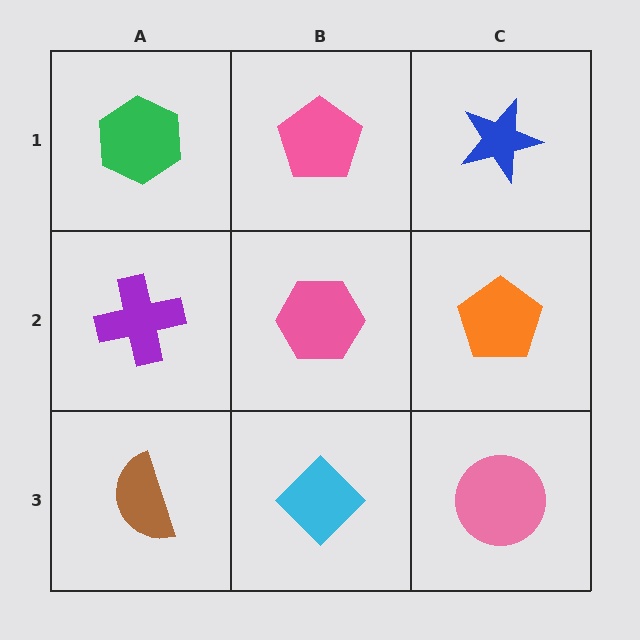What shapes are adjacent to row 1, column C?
An orange pentagon (row 2, column C), a pink pentagon (row 1, column B).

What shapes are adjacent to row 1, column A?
A purple cross (row 2, column A), a pink pentagon (row 1, column B).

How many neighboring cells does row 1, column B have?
3.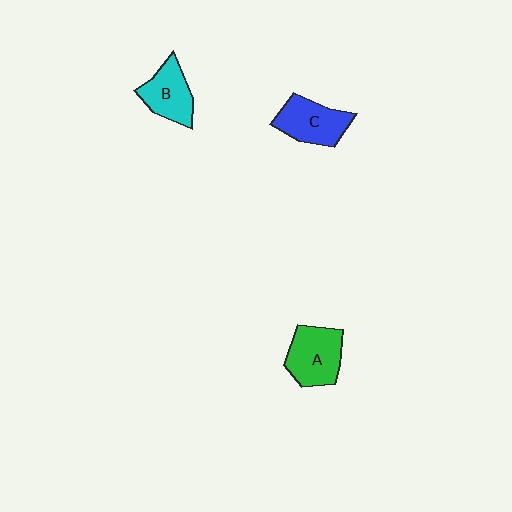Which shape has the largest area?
Shape A (green).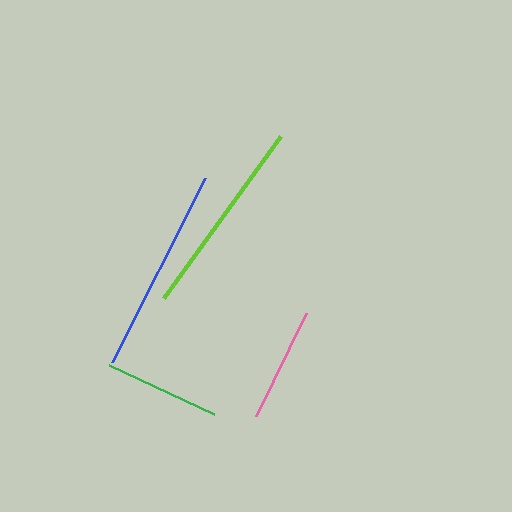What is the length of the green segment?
The green segment is approximately 115 pixels long.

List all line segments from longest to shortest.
From longest to shortest: blue, lime, green, pink.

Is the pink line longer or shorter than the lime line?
The lime line is longer than the pink line.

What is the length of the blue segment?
The blue segment is approximately 207 pixels long.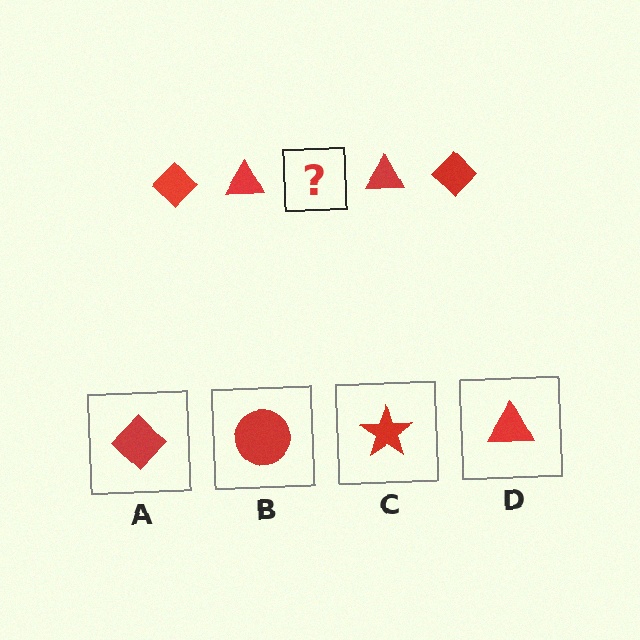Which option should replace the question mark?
Option A.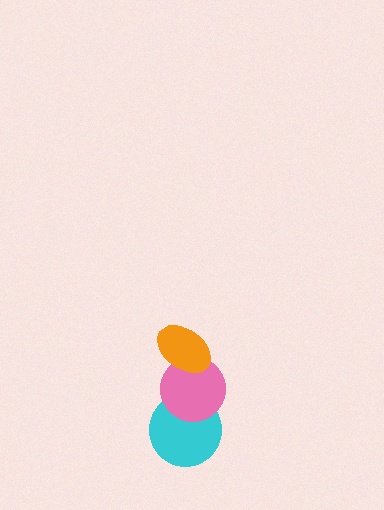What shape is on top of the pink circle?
The orange ellipse is on top of the pink circle.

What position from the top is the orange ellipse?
The orange ellipse is 1st from the top.